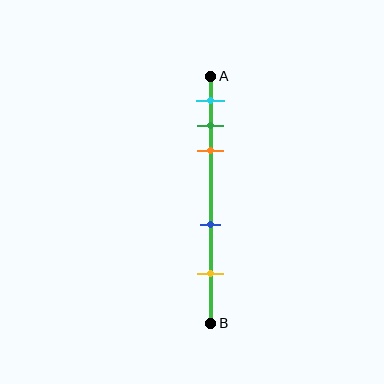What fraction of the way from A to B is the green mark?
The green mark is approximately 20% (0.2) of the way from A to B.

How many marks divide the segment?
There are 5 marks dividing the segment.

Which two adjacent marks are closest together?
The green and orange marks are the closest adjacent pair.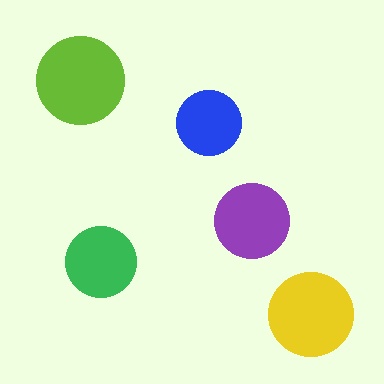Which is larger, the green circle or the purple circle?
The purple one.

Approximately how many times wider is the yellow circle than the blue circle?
About 1.5 times wider.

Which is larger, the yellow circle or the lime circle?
The lime one.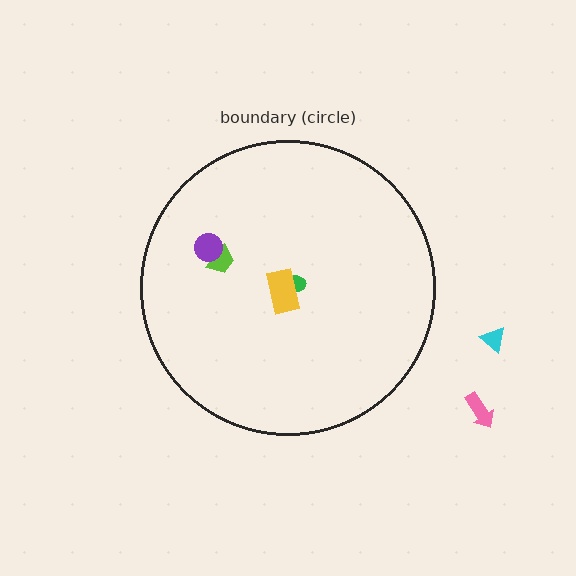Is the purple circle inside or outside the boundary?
Inside.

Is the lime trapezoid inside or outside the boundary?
Inside.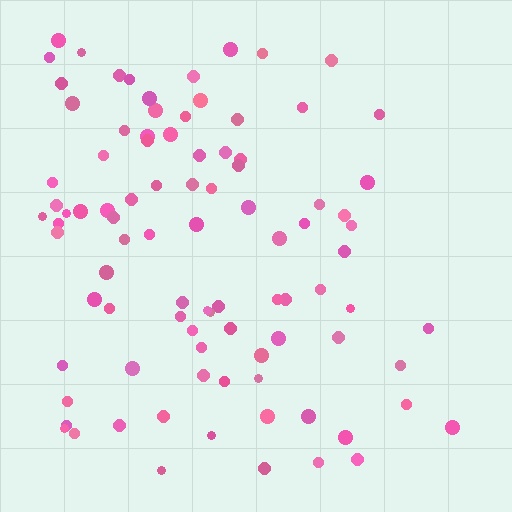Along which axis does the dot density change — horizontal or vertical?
Horizontal.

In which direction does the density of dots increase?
From right to left, with the left side densest.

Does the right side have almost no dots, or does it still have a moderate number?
Still a moderate number, just noticeably fewer than the left.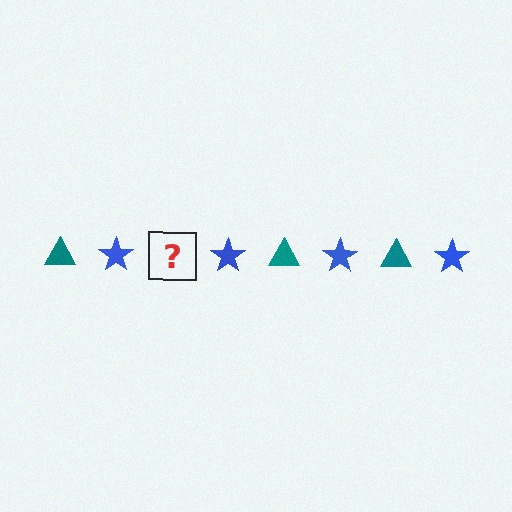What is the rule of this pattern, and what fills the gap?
The rule is that the pattern alternates between teal triangle and blue star. The gap should be filled with a teal triangle.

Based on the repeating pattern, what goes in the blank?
The blank should be a teal triangle.